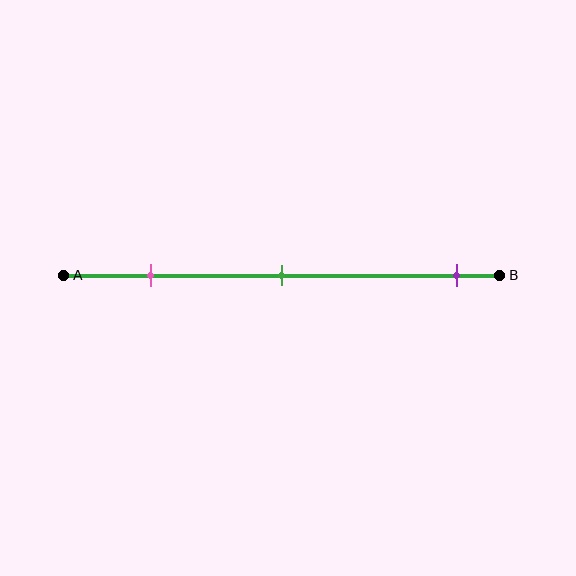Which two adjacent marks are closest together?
The pink and green marks are the closest adjacent pair.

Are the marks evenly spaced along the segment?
No, the marks are not evenly spaced.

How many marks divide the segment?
There are 3 marks dividing the segment.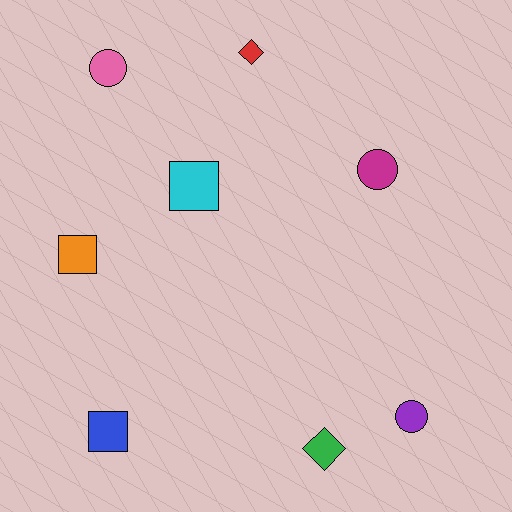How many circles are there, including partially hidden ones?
There are 3 circles.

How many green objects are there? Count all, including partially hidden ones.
There is 1 green object.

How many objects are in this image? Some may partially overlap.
There are 8 objects.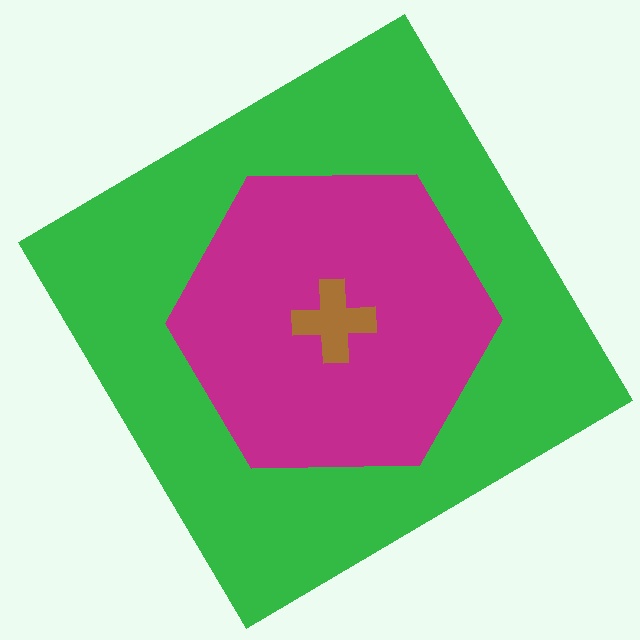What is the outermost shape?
The green diamond.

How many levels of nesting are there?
3.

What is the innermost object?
The brown cross.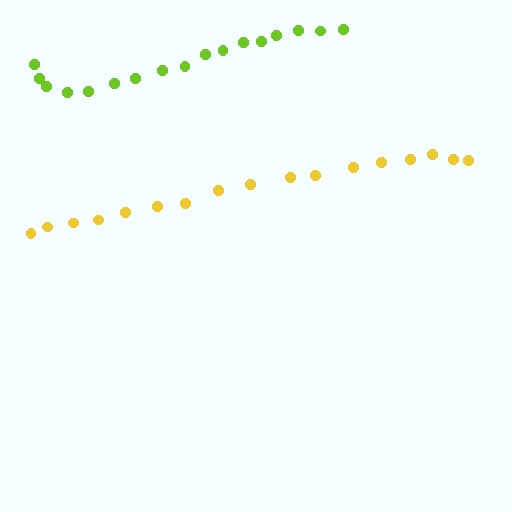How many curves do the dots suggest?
There are 2 distinct paths.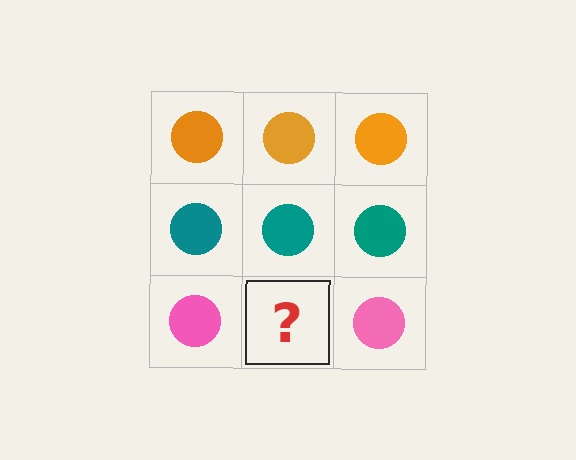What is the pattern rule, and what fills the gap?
The rule is that each row has a consistent color. The gap should be filled with a pink circle.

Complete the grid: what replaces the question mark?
The question mark should be replaced with a pink circle.